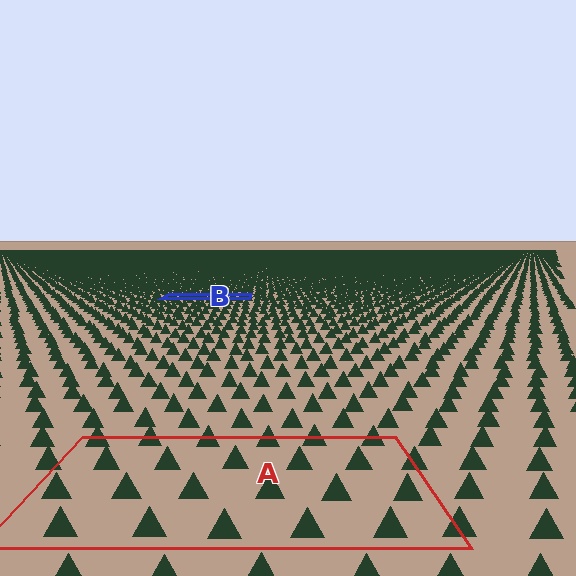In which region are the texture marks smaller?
The texture marks are smaller in region B, because it is farther away.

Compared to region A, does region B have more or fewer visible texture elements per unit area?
Region B has more texture elements per unit area — they are packed more densely because it is farther away.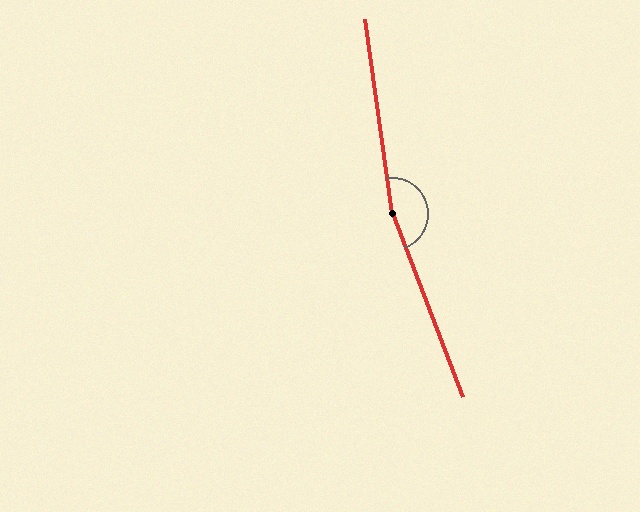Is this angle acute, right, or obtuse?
It is obtuse.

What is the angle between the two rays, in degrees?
Approximately 167 degrees.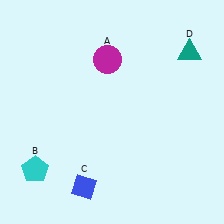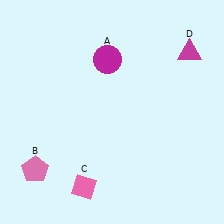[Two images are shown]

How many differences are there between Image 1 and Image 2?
There are 3 differences between the two images.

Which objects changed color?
B changed from cyan to pink. C changed from blue to pink. D changed from teal to magenta.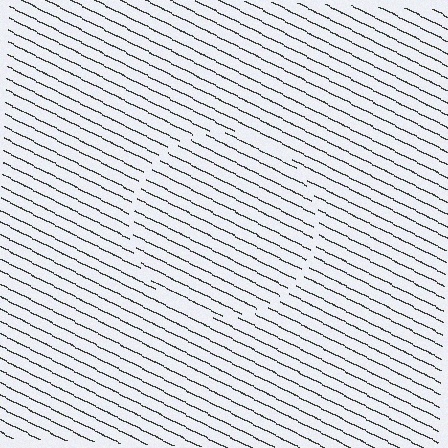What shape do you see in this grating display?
An illusory circle. The interior of the shape contains the same grating, shifted by half a period — the contour is defined by the phase discontinuity where line-ends from the inner and outer gratings abut.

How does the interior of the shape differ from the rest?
The interior of the shape contains the same grating, shifted by half a period — the contour is defined by the phase discontinuity where line-ends from the inner and outer gratings abut.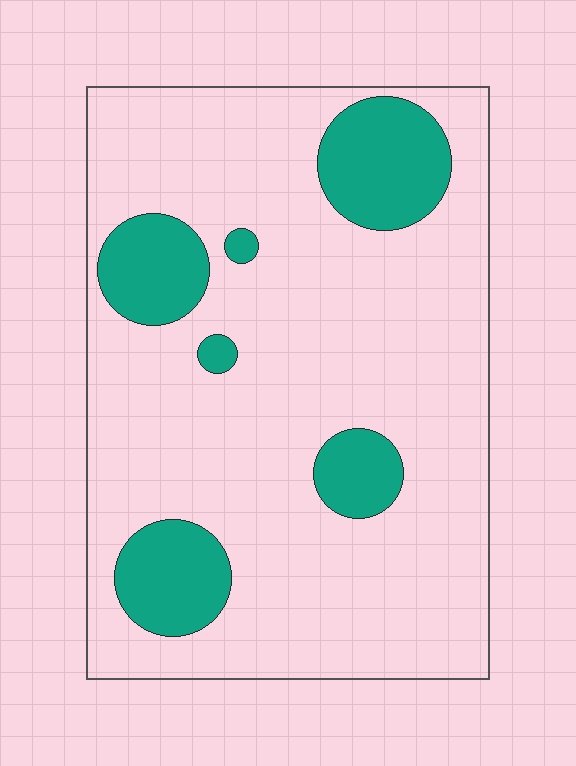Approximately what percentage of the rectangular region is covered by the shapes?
Approximately 20%.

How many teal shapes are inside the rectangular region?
6.